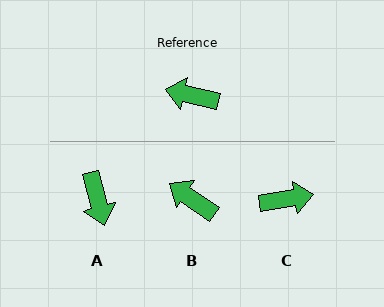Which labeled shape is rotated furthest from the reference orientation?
C, about 158 degrees away.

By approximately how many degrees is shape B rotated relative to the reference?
Approximately 21 degrees clockwise.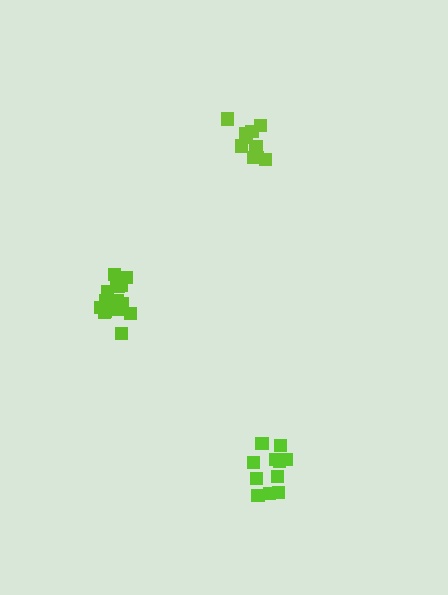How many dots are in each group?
Group 1: 11 dots, Group 2: 11 dots, Group 3: 16 dots (38 total).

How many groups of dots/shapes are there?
There are 3 groups.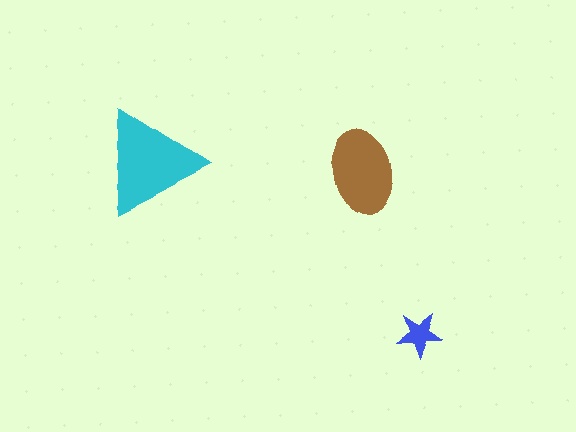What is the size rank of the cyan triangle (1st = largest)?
1st.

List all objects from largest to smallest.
The cyan triangle, the brown ellipse, the blue star.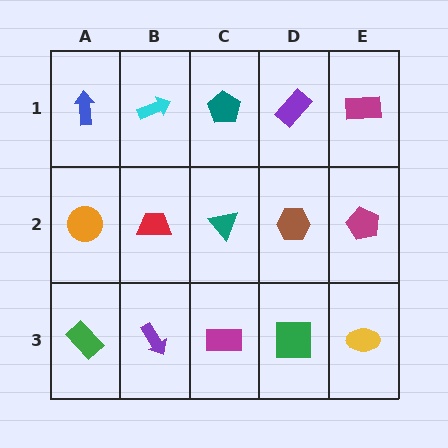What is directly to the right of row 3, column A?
A purple arrow.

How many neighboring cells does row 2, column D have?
4.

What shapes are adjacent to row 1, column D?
A brown hexagon (row 2, column D), a teal pentagon (row 1, column C), a magenta rectangle (row 1, column E).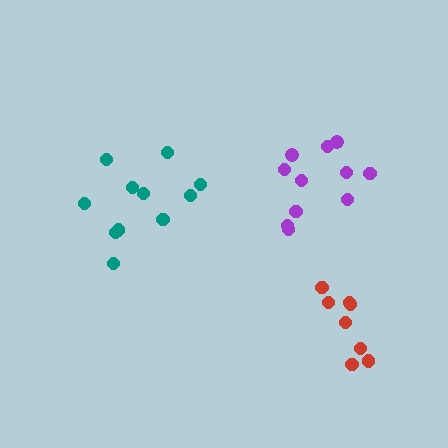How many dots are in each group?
Group 1: 11 dots, Group 2: 8 dots, Group 3: 11 dots (30 total).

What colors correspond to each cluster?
The clusters are colored: teal, red, purple.